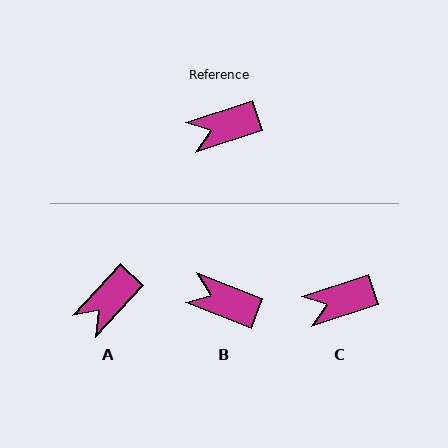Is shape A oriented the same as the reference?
No, it is off by about 30 degrees.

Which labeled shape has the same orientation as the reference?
C.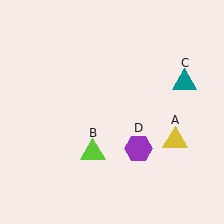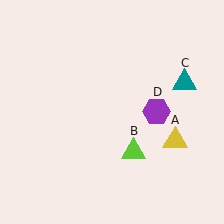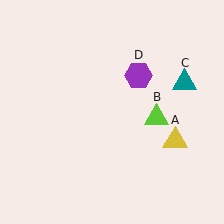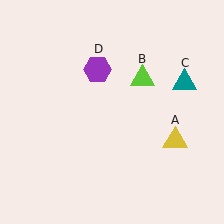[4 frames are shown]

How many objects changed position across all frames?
2 objects changed position: lime triangle (object B), purple hexagon (object D).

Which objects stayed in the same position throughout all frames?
Yellow triangle (object A) and teal triangle (object C) remained stationary.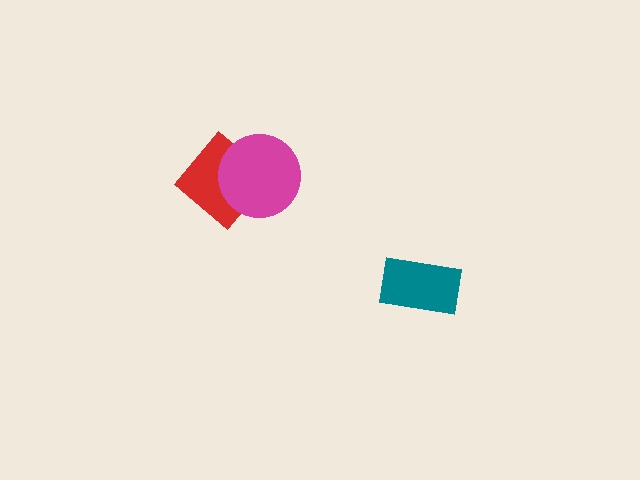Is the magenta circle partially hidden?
No, no other shape covers it.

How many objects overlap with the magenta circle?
1 object overlaps with the magenta circle.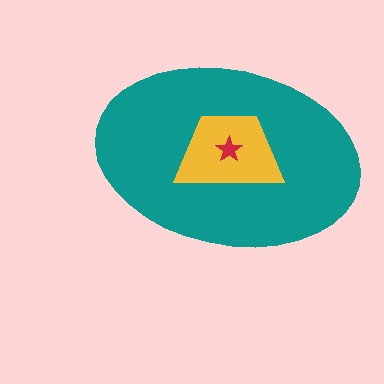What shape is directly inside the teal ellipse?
The yellow trapezoid.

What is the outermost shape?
The teal ellipse.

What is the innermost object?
The red star.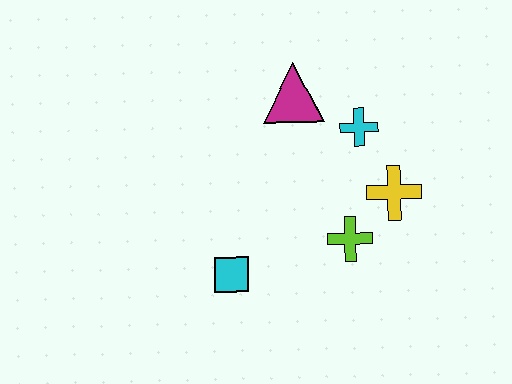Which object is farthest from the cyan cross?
The cyan square is farthest from the cyan cross.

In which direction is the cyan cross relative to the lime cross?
The cyan cross is above the lime cross.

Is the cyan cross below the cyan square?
No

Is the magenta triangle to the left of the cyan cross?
Yes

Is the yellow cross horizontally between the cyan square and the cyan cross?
No